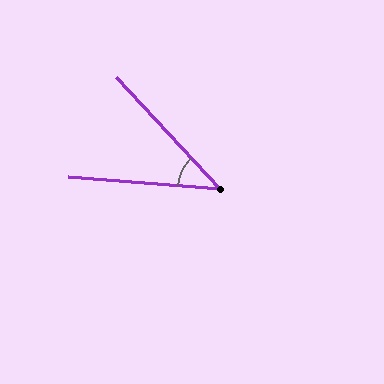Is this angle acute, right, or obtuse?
It is acute.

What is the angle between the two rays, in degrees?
Approximately 43 degrees.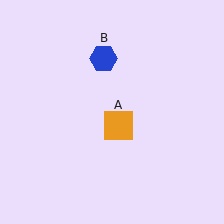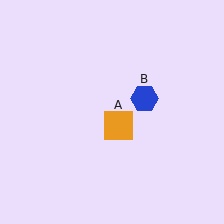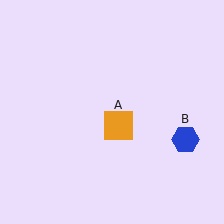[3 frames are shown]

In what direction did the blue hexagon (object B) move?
The blue hexagon (object B) moved down and to the right.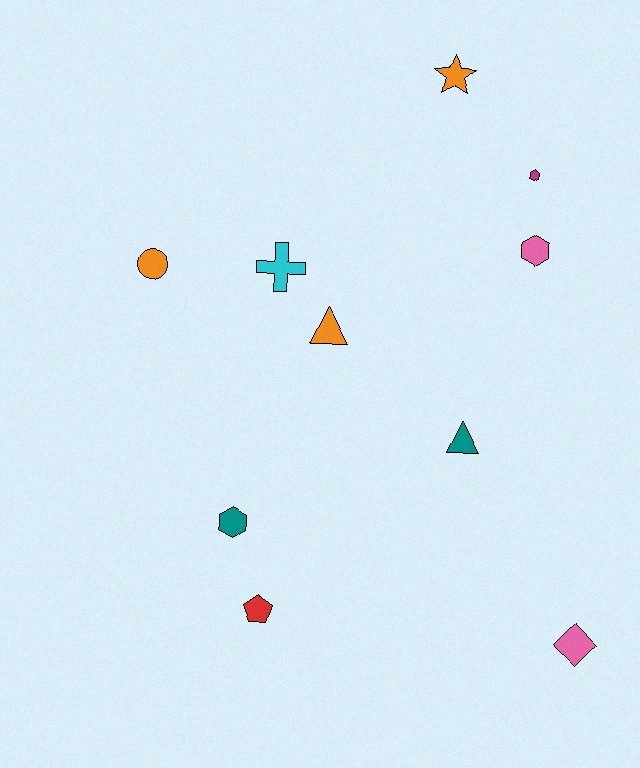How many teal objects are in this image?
There are 2 teal objects.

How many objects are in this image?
There are 10 objects.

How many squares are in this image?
There are no squares.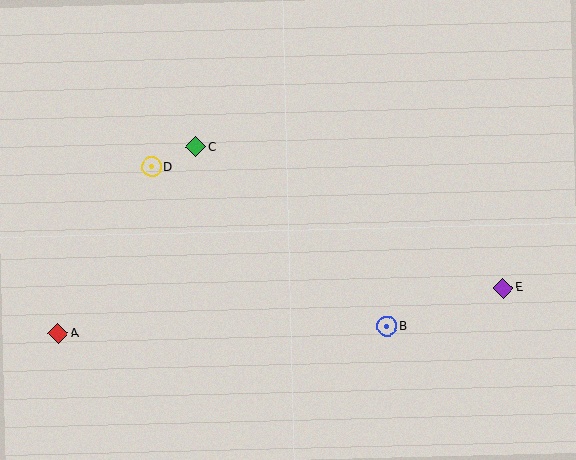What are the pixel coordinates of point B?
Point B is at (387, 326).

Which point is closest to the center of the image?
Point C at (195, 147) is closest to the center.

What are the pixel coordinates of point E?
Point E is at (503, 288).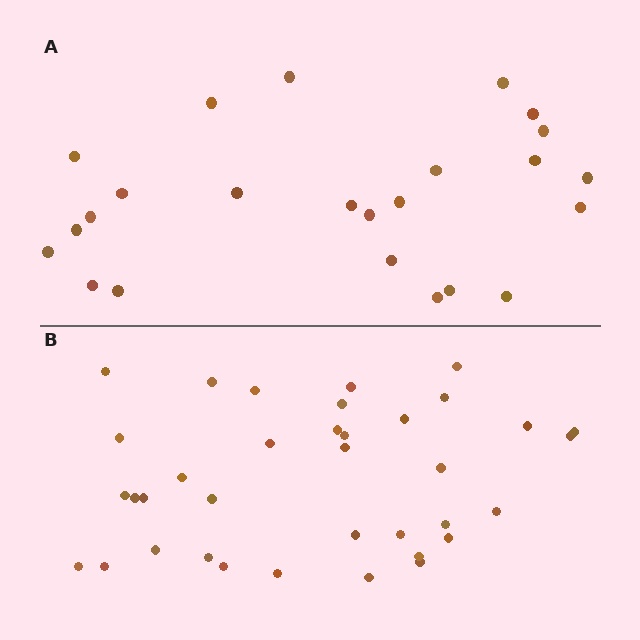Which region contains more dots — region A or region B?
Region B (the bottom region) has more dots.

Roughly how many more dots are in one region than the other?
Region B has roughly 12 or so more dots than region A.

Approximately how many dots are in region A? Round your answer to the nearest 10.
About 20 dots. (The exact count is 24, which rounds to 20.)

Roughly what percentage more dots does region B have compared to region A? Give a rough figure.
About 50% more.